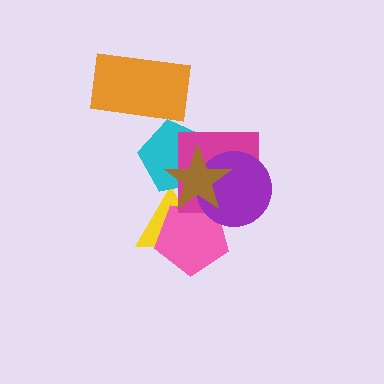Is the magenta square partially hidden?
Yes, it is partially covered by another shape.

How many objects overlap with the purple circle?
4 objects overlap with the purple circle.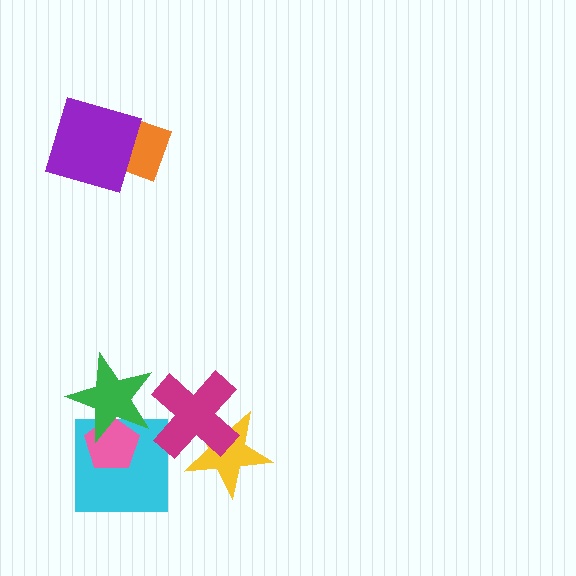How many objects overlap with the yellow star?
1 object overlaps with the yellow star.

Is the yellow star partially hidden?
Yes, it is partially covered by another shape.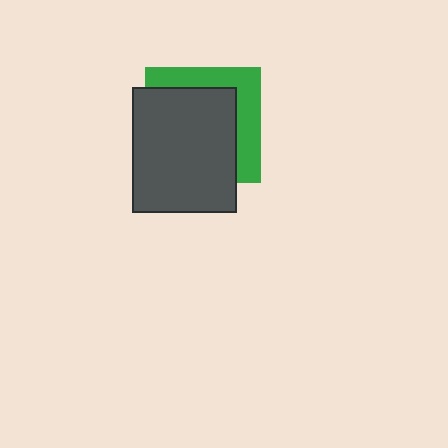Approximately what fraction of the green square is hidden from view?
Roughly 66% of the green square is hidden behind the dark gray rectangle.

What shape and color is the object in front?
The object in front is a dark gray rectangle.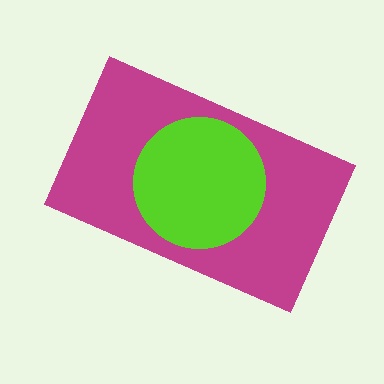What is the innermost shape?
The lime circle.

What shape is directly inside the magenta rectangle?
The lime circle.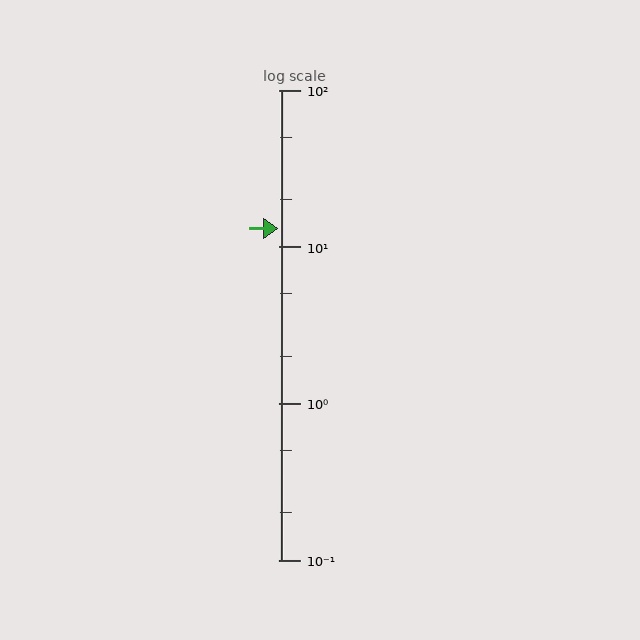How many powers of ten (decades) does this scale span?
The scale spans 3 decades, from 0.1 to 100.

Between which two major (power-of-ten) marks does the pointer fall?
The pointer is between 10 and 100.